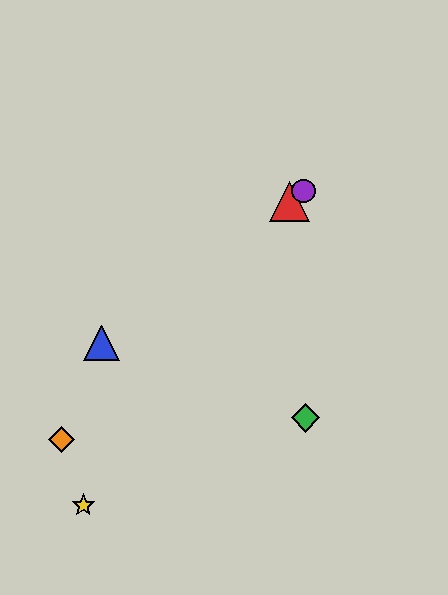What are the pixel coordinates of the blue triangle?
The blue triangle is at (101, 343).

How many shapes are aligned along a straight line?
3 shapes (the red triangle, the blue triangle, the purple circle) are aligned along a straight line.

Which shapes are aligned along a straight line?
The red triangle, the blue triangle, the purple circle are aligned along a straight line.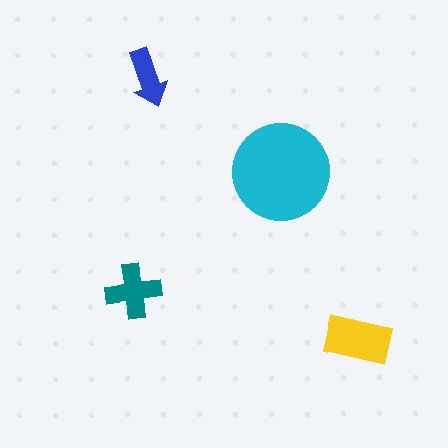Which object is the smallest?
The blue arrow.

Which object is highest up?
The blue arrow is topmost.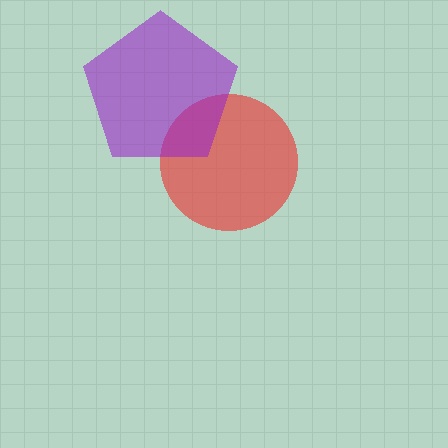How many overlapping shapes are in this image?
There are 2 overlapping shapes in the image.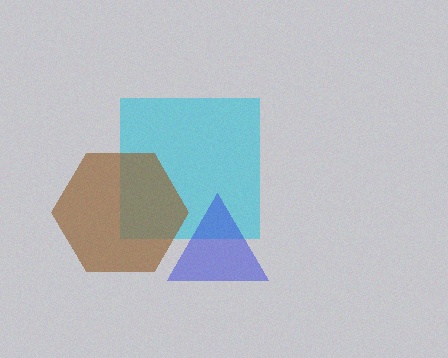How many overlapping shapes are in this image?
There are 3 overlapping shapes in the image.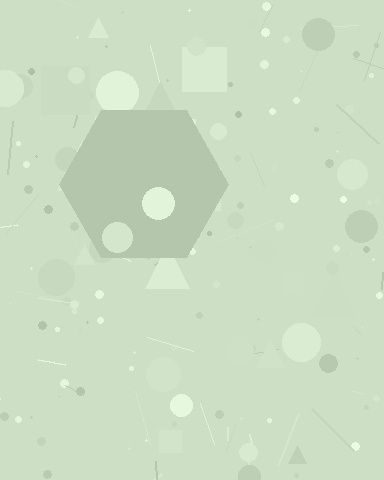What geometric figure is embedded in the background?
A hexagon is embedded in the background.